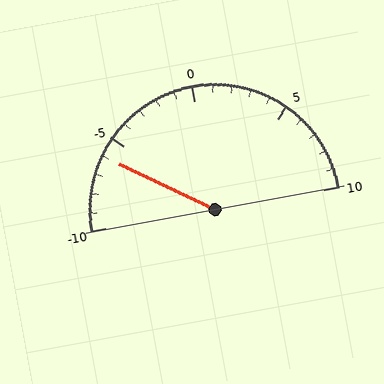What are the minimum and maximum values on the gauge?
The gauge ranges from -10 to 10.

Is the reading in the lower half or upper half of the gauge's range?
The reading is in the lower half of the range (-10 to 10).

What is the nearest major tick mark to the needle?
The nearest major tick mark is -5.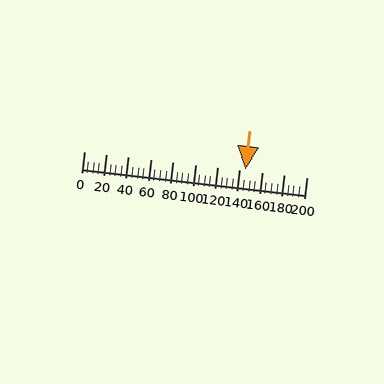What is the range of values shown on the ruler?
The ruler shows values from 0 to 200.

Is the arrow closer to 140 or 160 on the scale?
The arrow is closer to 140.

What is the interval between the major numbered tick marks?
The major tick marks are spaced 20 units apart.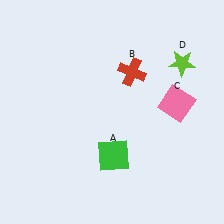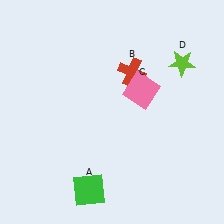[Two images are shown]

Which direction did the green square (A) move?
The green square (A) moved down.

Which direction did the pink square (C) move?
The pink square (C) moved left.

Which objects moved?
The objects that moved are: the green square (A), the pink square (C).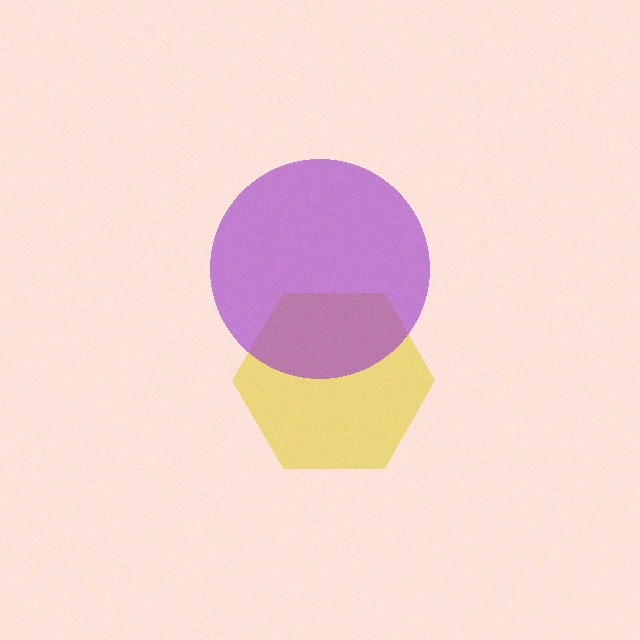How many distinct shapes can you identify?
There are 2 distinct shapes: a yellow hexagon, a purple circle.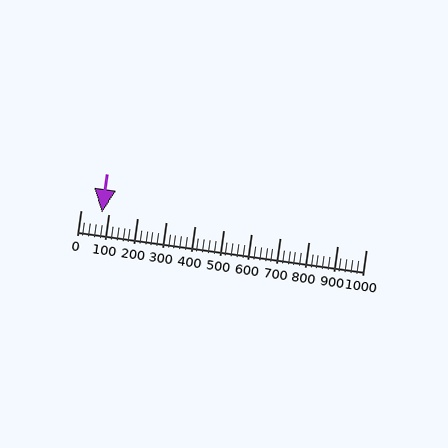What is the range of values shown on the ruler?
The ruler shows values from 0 to 1000.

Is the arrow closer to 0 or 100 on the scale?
The arrow is closer to 100.